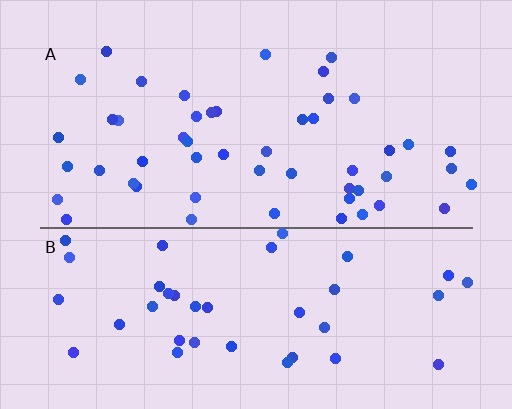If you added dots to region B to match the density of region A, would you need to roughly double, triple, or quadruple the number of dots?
Approximately double.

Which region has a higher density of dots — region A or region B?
A (the top).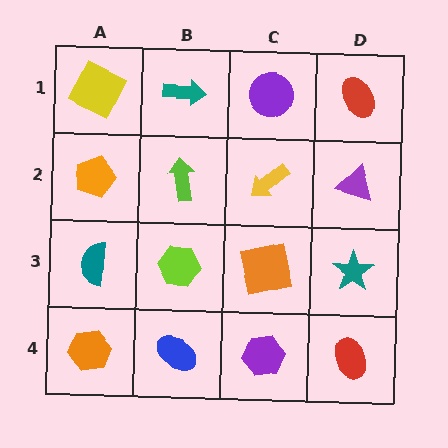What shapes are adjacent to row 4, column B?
A lime hexagon (row 3, column B), an orange hexagon (row 4, column A), a purple hexagon (row 4, column C).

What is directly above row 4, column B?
A lime hexagon.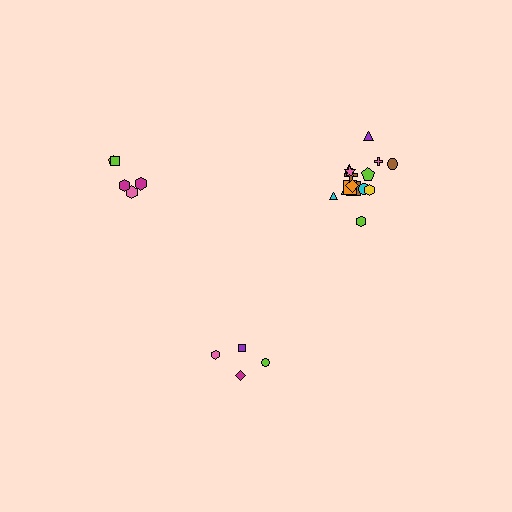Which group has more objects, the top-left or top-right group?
The top-right group.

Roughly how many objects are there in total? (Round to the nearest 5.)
Roughly 25 objects in total.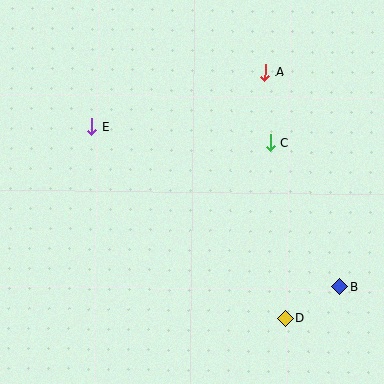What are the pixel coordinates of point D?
Point D is at (285, 319).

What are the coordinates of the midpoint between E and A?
The midpoint between E and A is at (178, 99).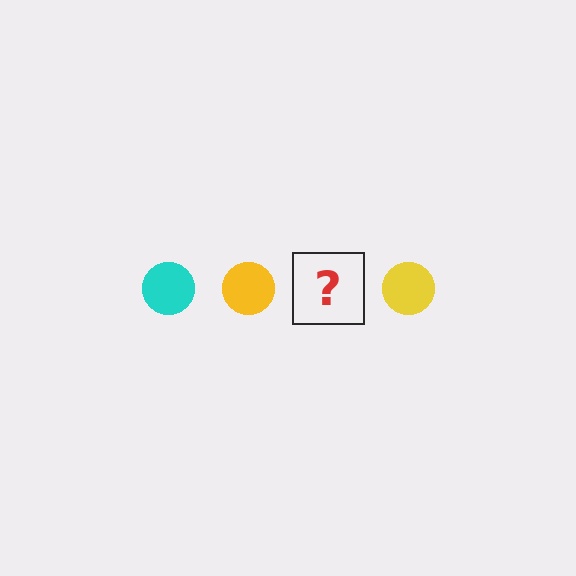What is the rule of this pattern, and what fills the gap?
The rule is that the pattern cycles through cyan, yellow circles. The gap should be filled with a cyan circle.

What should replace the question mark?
The question mark should be replaced with a cyan circle.